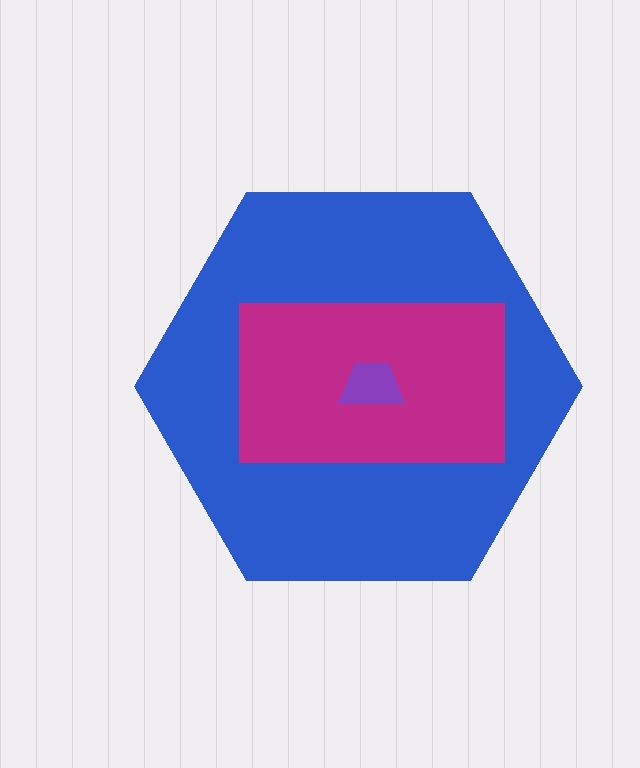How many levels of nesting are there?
3.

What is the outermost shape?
The blue hexagon.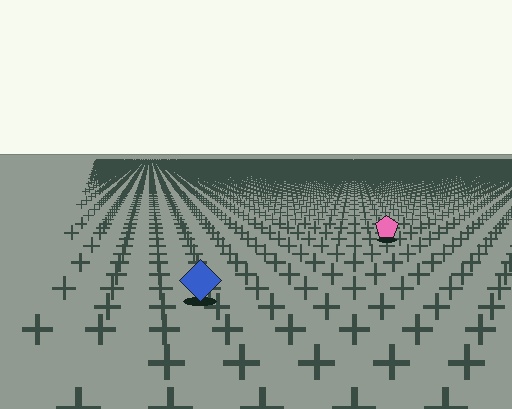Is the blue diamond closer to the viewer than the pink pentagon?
Yes. The blue diamond is closer — you can tell from the texture gradient: the ground texture is coarser near it.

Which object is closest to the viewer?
The blue diamond is closest. The texture marks near it are larger and more spread out.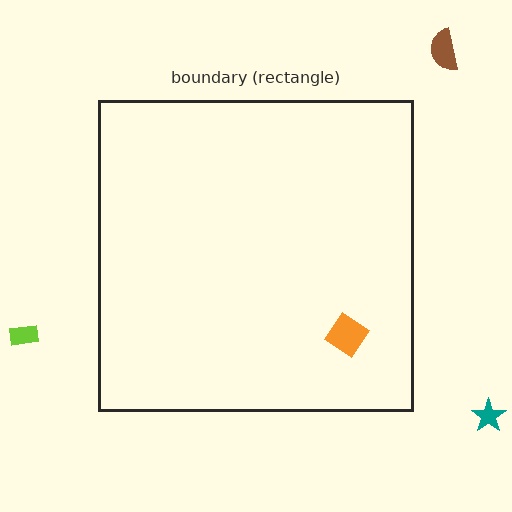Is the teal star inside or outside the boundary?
Outside.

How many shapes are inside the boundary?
1 inside, 3 outside.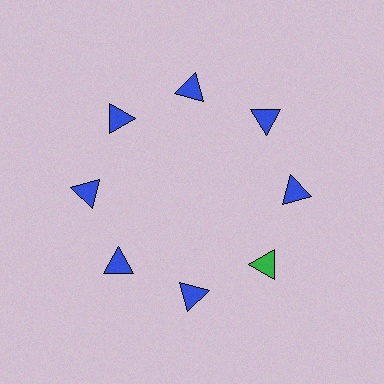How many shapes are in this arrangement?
There are 8 shapes arranged in a ring pattern.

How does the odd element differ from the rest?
It has a different color: green instead of blue.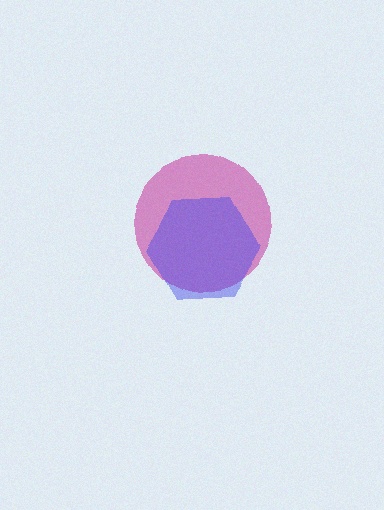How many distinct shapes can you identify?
There are 2 distinct shapes: a magenta circle, a blue hexagon.